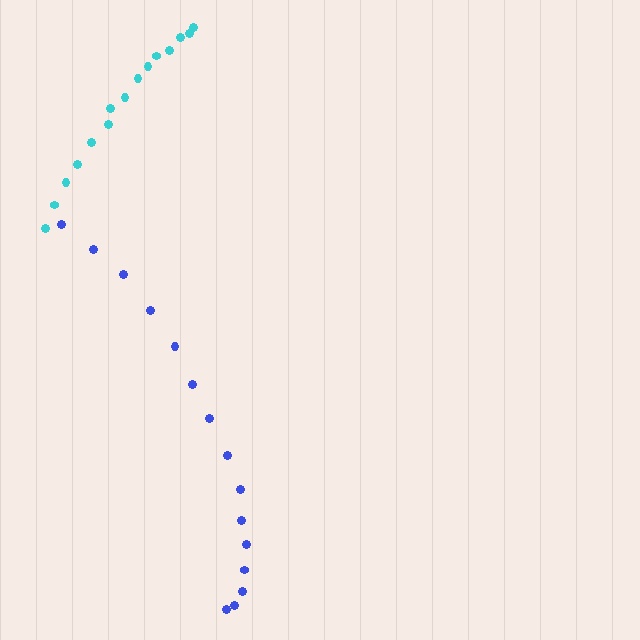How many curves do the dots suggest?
There are 2 distinct paths.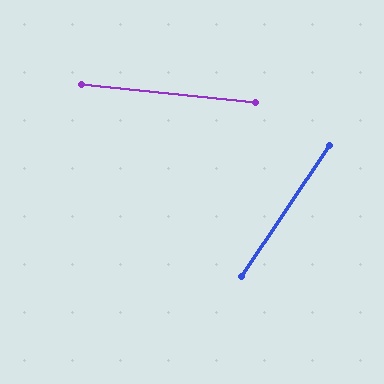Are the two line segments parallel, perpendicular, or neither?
Neither parallel nor perpendicular — they differ by about 62°.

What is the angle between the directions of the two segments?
Approximately 62 degrees.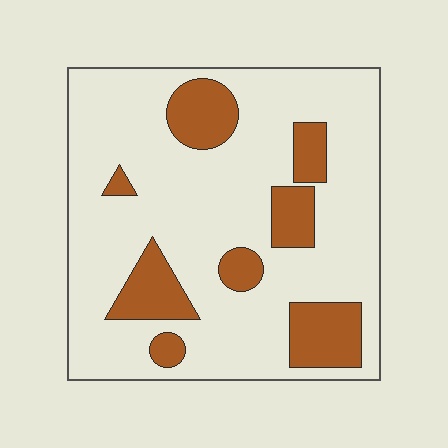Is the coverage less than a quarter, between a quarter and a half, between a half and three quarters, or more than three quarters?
Less than a quarter.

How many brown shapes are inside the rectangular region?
8.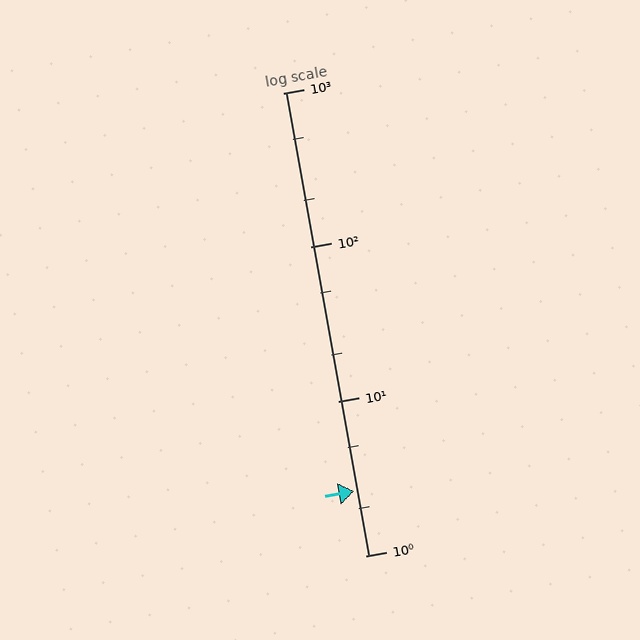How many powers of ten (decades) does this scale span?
The scale spans 3 decades, from 1 to 1000.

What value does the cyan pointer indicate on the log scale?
The pointer indicates approximately 2.6.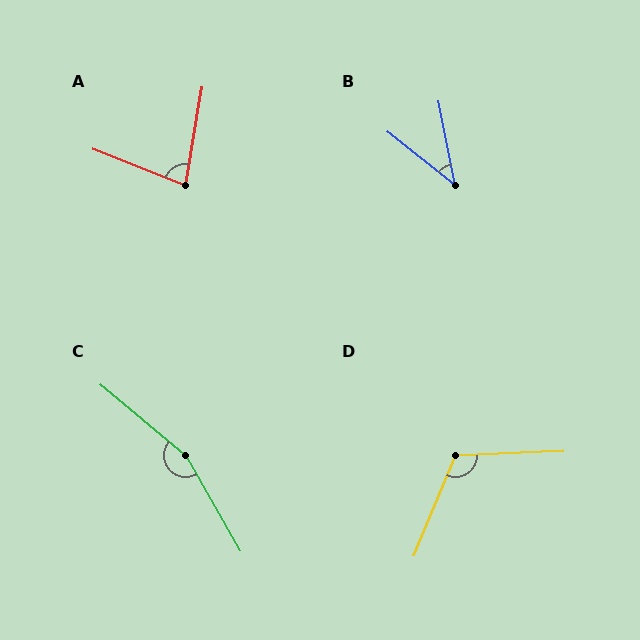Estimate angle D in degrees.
Approximately 115 degrees.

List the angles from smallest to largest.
B (40°), A (77°), D (115°), C (160°).